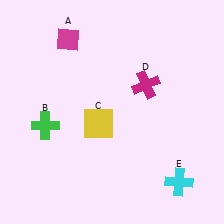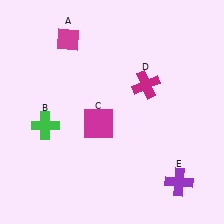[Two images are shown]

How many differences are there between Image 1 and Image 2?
There are 2 differences between the two images.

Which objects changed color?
C changed from yellow to magenta. E changed from cyan to purple.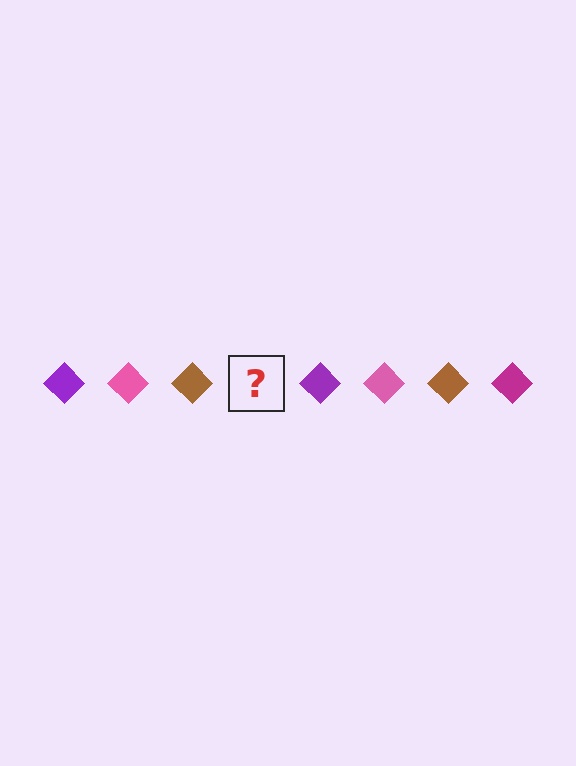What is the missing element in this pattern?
The missing element is a magenta diamond.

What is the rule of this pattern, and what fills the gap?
The rule is that the pattern cycles through purple, pink, brown, magenta diamonds. The gap should be filled with a magenta diamond.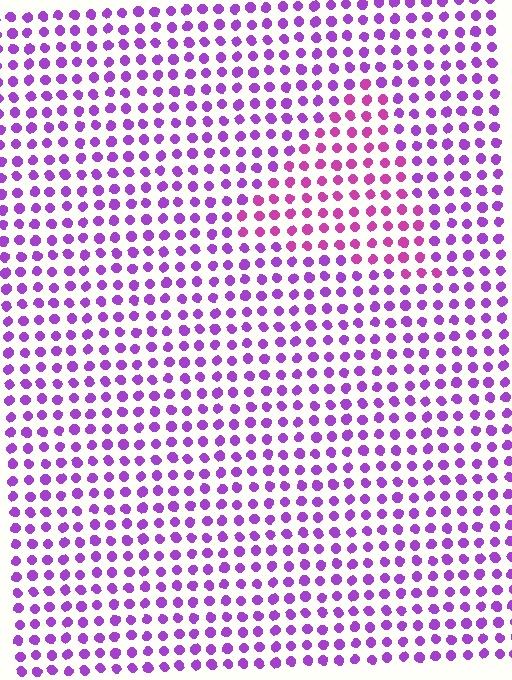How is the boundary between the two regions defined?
The boundary is defined purely by a slight shift in hue (about 31 degrees). Spacing, size, and orientation are identical on both sides.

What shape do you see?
I see a triangle.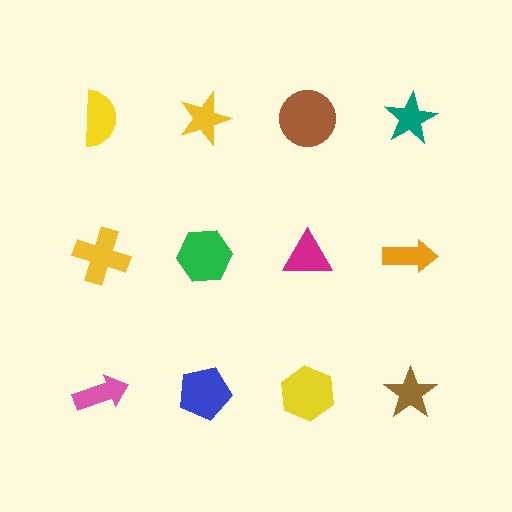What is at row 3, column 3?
A yellow hexagon.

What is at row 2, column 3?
A magenta triangle.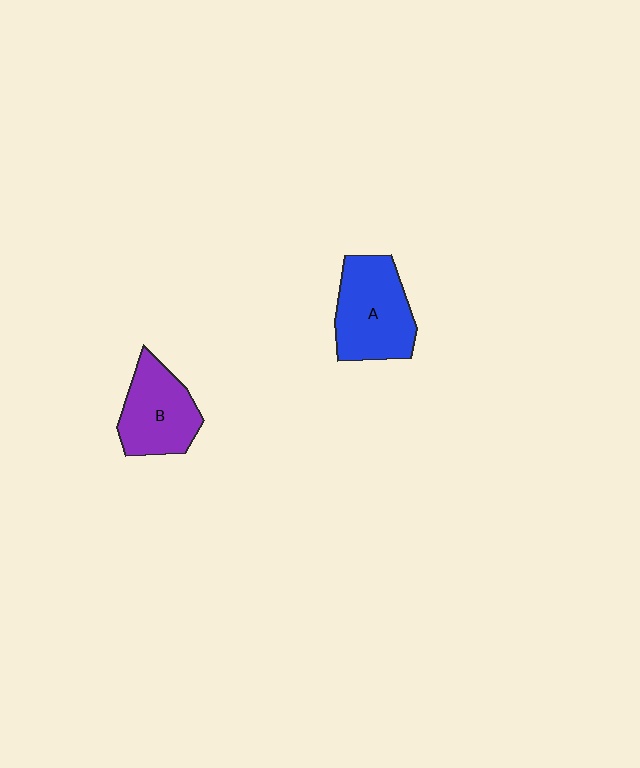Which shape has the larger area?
Shape A (blue).